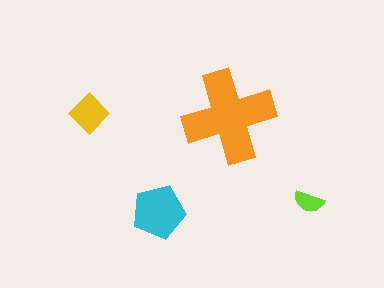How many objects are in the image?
There are 4 objects in the image.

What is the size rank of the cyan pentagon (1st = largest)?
2nd.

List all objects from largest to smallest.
The orange cross, the cyan pentagon, the yellow diamond, the lime semicircle.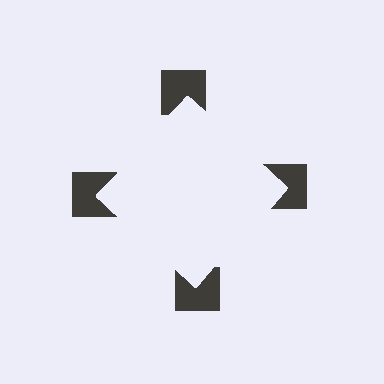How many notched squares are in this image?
There are 4 — one at each vertex of the illusory square.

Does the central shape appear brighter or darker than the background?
It typically appears slightly brighter than the background, even though no actual brightness change is drawn.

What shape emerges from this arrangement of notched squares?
An illusory square — its edges are inferred from the aligned wedge cuts in the notched squares, not physically drawn.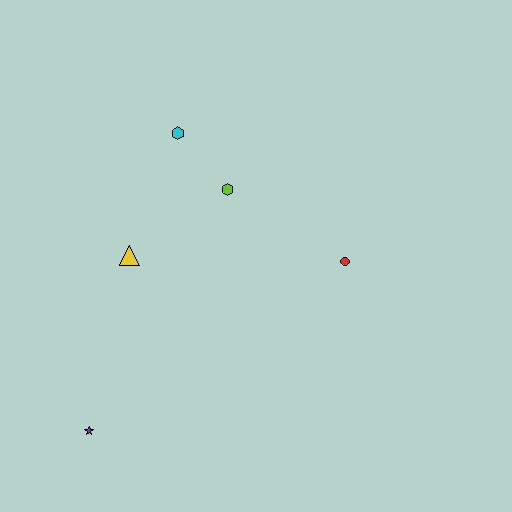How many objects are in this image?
There are 5 objects.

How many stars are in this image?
There is 1 star.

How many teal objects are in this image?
There are no teal objects.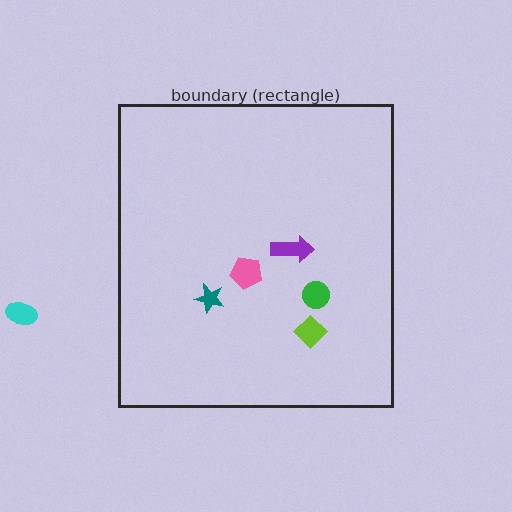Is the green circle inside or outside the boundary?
Inside.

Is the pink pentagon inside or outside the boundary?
Inside.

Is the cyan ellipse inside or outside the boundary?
Outside.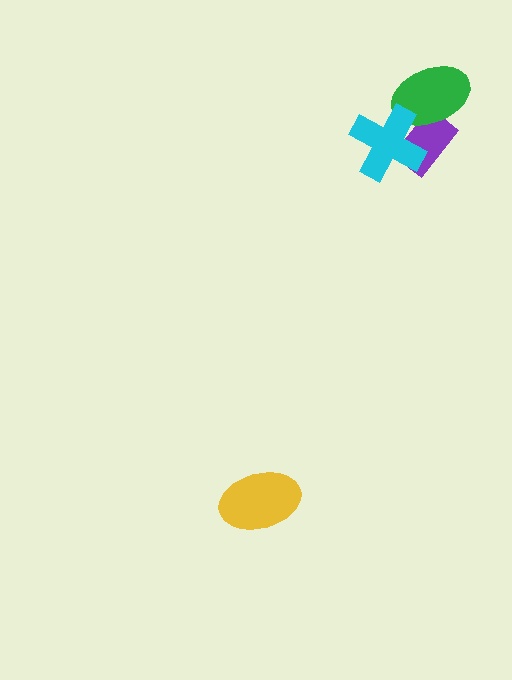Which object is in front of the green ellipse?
The cyan cross is in front of the green ellipse.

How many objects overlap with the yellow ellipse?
0 objects overlap with the yellow ellipse.